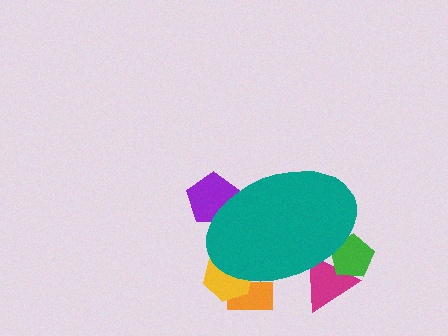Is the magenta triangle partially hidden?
Yes, the magenta triangle is partially hidden behind the teal ellipse.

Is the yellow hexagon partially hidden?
Yes, the yellow hexagon is partially hidden behind the teal ellipse.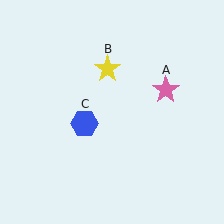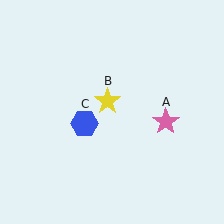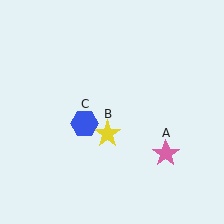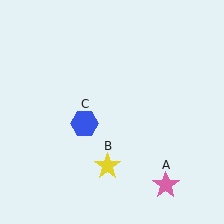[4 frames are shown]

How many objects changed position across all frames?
2 objects changed position: pink star (object A), yellow star (object B).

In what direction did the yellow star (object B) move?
The yellow star (object B) moved down.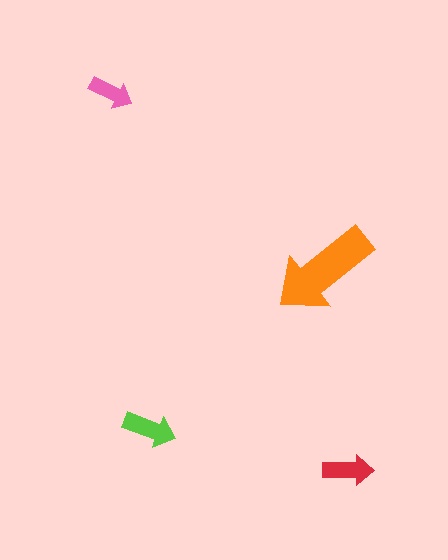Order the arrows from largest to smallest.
the orange one, the lime one, the red one, the pink one.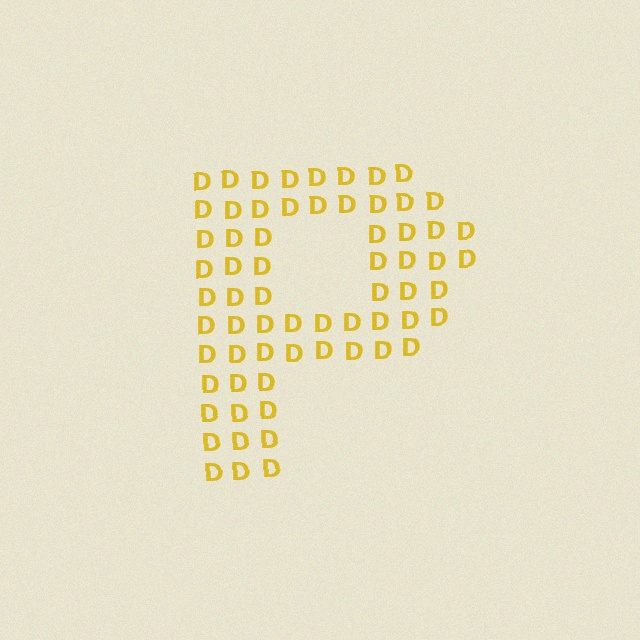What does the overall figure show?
The overall figure shows the letter P.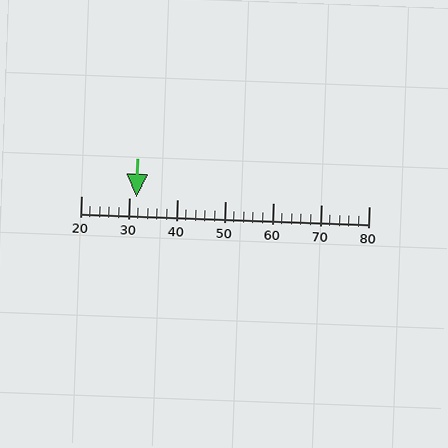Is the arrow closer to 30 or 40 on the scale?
The arrow is closer to 30.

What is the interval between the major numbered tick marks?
The major tick marks are spaced 10 units apart.